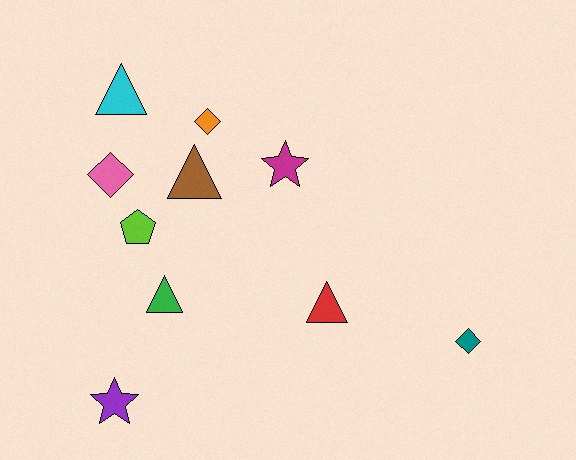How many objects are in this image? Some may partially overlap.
There are 10 objects.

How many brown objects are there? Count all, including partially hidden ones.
There is 1 brown object.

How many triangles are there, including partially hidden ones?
There are 4 triangles.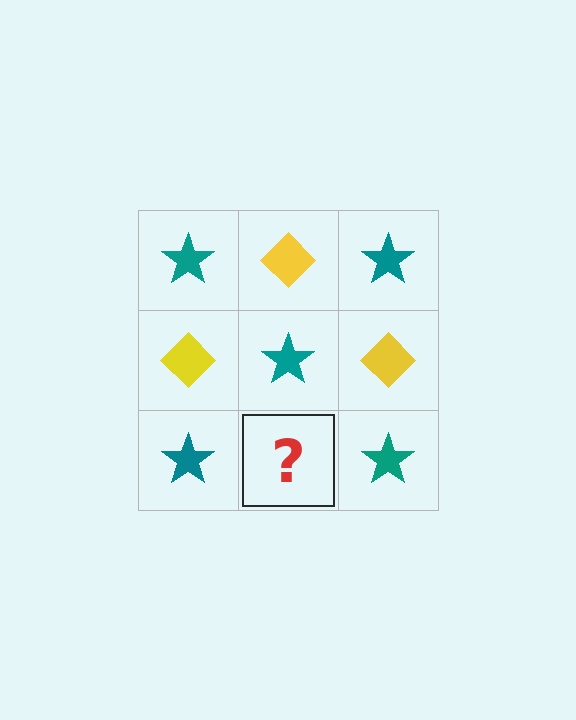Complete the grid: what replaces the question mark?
The question mark should be replaced with a yellow diamond.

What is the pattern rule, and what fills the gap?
The rule is that it alternates teal star and yellow diamond in a checkerboard pattern. The gap should be filled with a yellow diamond.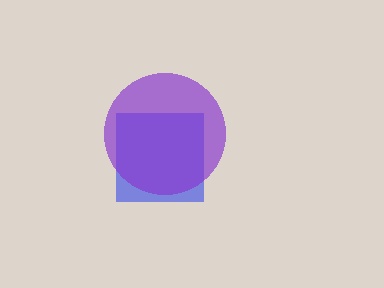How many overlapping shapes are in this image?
There are 2 overlapping shapes in the image.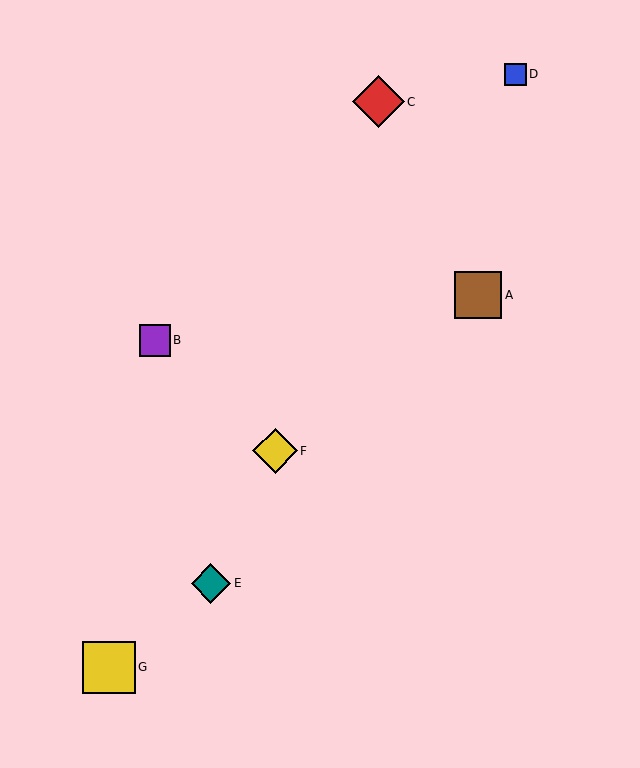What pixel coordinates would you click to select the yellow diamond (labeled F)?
Click at (275, 451) to select the yellow diamond F.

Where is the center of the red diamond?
The center of the red diamond is at (378, 102).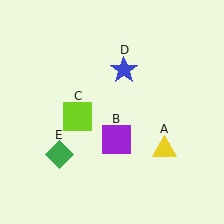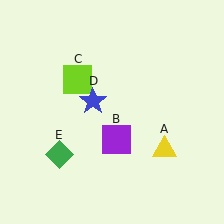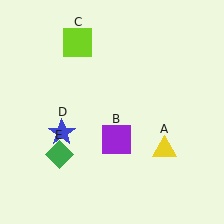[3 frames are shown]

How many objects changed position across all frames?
2 objects changed position: lime square (object C), blue star (object D).